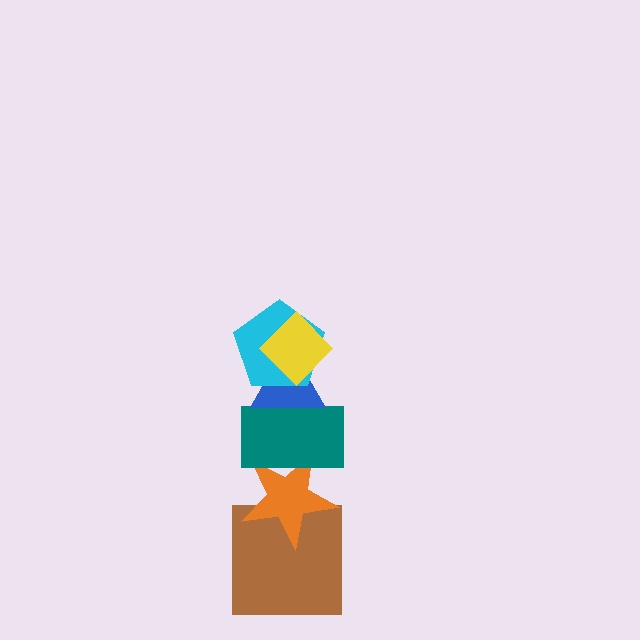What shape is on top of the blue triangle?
The cyan pentagon is on top of the blue triangle.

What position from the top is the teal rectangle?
The teal rectangle is 4th from the top.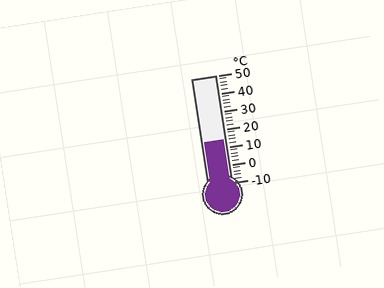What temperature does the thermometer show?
The thermometer shows approximately 14°C.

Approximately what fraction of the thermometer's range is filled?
The thermometer is filled to approximately 40% of its range.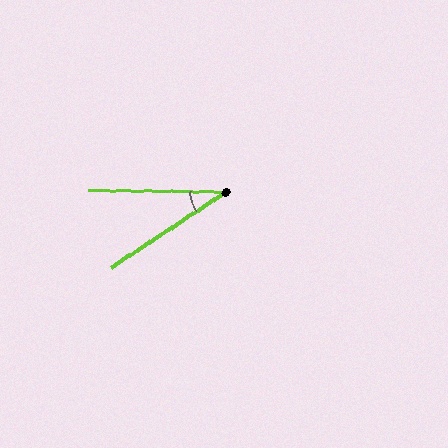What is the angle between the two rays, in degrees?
Approximately 34 degrees.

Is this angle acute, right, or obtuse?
It is acute.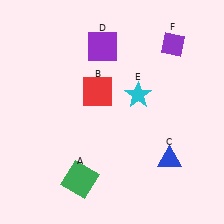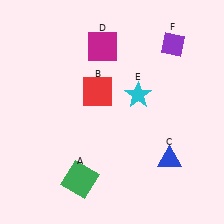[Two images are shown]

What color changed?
The square (D) changed from purple in Image 1 to magenta in Image 2.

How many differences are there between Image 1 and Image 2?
There is 1 difference between the two images.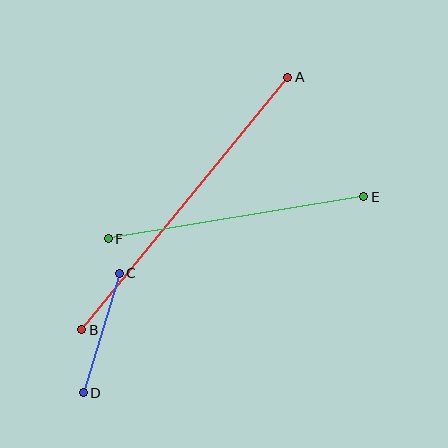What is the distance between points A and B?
The distance is approximately 326 pixels.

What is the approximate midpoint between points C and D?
The midpoint is at approximately (101, 333) pixels.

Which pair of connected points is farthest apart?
Points A and B are farthest apart.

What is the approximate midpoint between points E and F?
The midpoint is at approximately (236, 218) pixels.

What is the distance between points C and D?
The distance is approximately 125 pixels.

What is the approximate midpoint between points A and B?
The midpoint is at approximately (185, 203) pixels.